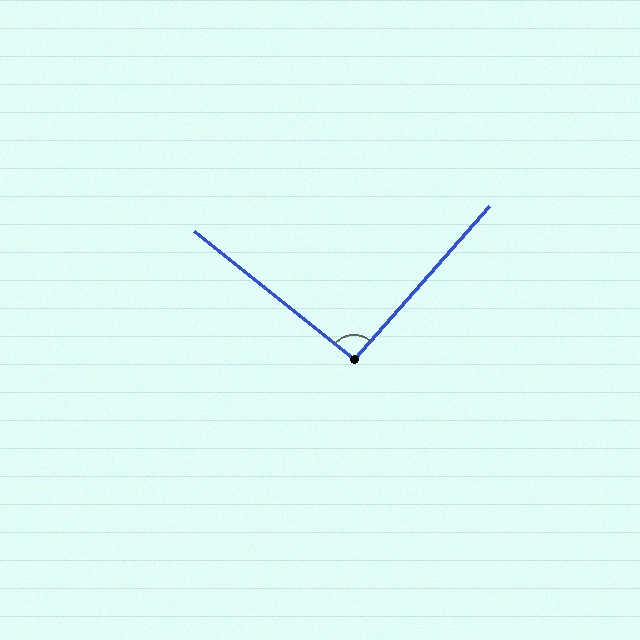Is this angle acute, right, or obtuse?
It is approximately a right angle.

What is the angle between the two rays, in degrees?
Approximately 93 degrees.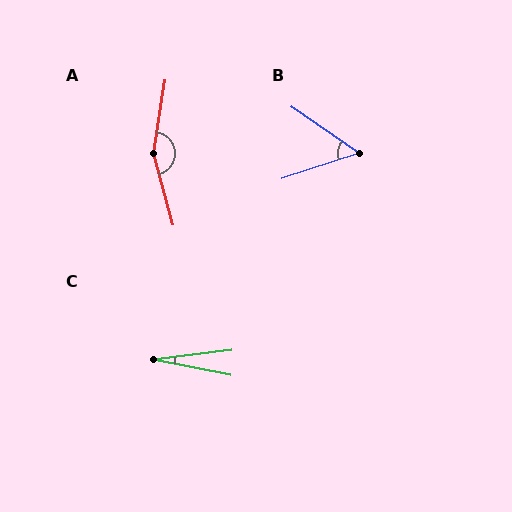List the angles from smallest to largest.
C (18°), B (53°), A (156°).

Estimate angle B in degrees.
Approximately 53 degrees.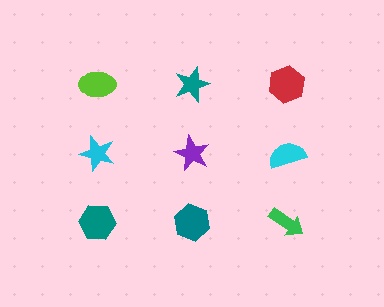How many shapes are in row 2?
3 shapes.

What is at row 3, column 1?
A teal hexagon.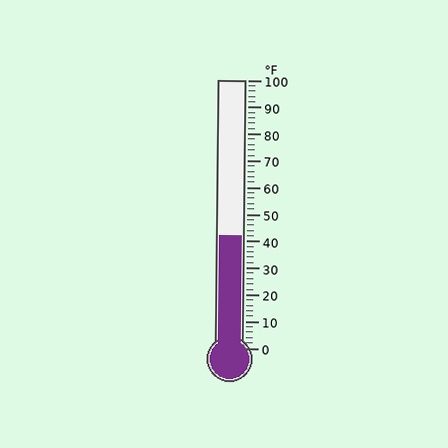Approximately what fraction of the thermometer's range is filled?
The thermometer is filled to approximately 40% of its range.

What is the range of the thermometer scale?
The thermometer scale ranges from 0°F to 100°F.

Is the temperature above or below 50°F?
The temperature is below 50°F.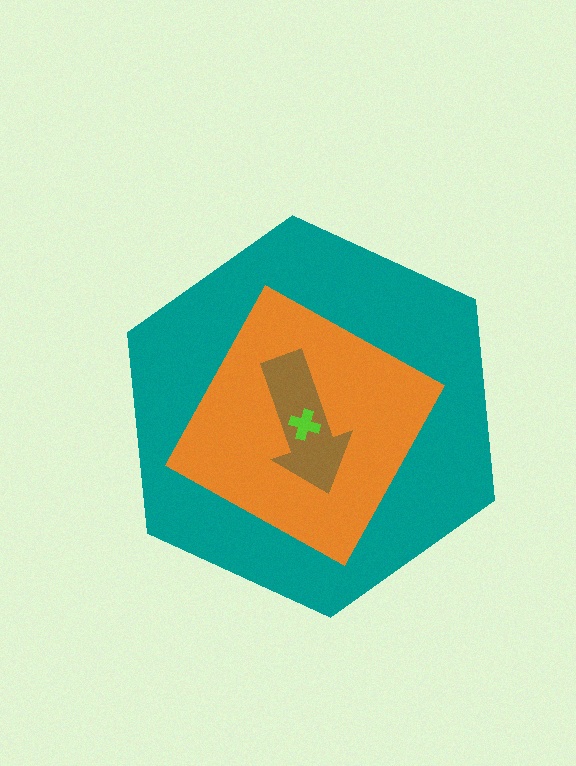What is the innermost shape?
The lime cross.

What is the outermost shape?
The teal hexagon.